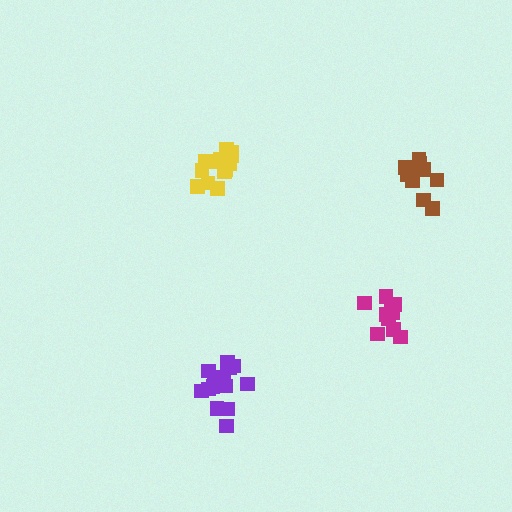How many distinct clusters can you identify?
There are 4 distinct clusters.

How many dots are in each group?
Group 1: 13 dots, Group 2: 10 dots, Group 3: 15 dots, Group 4: 11 dots (49 total).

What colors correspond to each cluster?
The clusters are colored: yellow, brown, purple, magenta.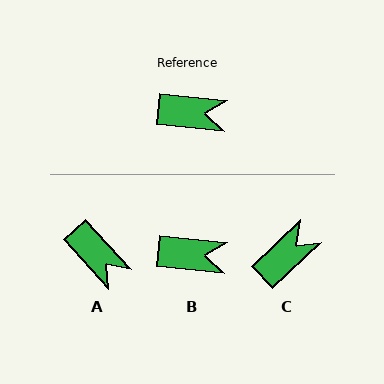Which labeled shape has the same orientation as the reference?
B.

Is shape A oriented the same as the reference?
No, it is off by about 42 degrees.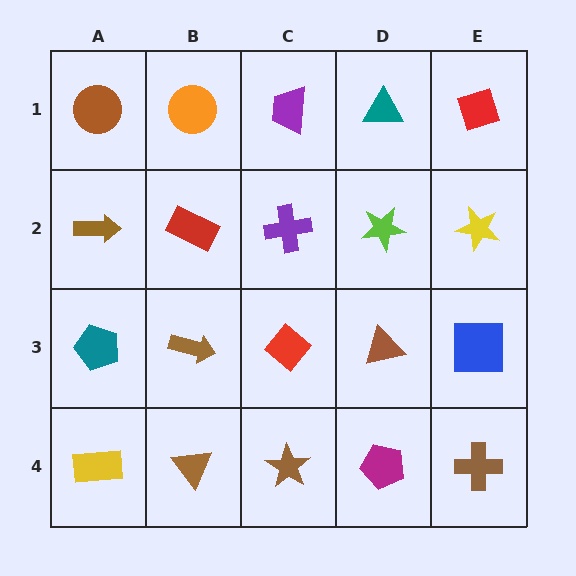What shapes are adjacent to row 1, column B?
A red rectangle (row 2, column B), a brown circle (row 1, column A), a purple trapezoid (row 1, column C).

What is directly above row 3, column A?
A brown arrow.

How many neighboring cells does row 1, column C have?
3.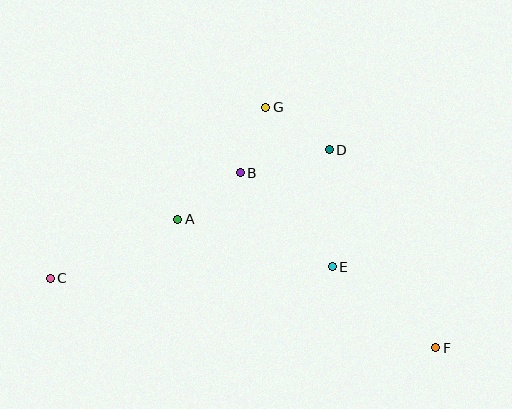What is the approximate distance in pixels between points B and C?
The distance between B and C is approximately 217 pixels.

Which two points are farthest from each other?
Points C and F are farthest from each other.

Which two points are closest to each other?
Points B and G are closest to each other.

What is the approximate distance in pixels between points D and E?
The distance between D and E is approximately 117 pixels.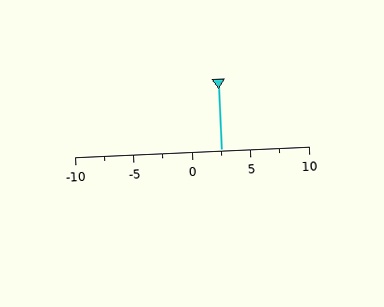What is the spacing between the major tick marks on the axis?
The major ticks are spaced 5 apart.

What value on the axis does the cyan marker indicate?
The marker indicates approximately 2.5.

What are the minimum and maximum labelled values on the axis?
The axis runs from -10 to 10.